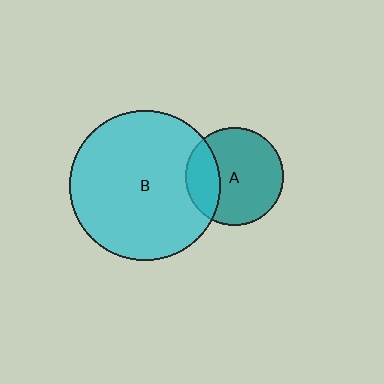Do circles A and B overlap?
Yes.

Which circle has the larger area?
Circle B (cyan).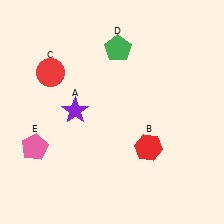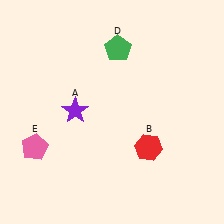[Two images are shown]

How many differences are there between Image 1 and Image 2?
There is 1 difference between the two images.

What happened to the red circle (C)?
The red circle (C) was removed in Image 2. It was in the top-left area of Image 1.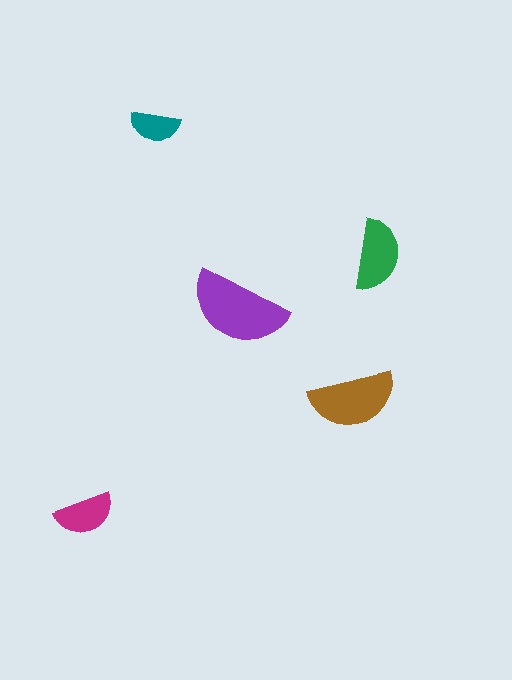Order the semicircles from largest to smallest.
the purple one, the brown one, the green one, the magenta one, the teal one.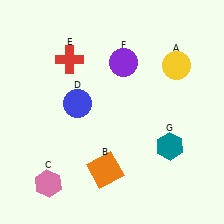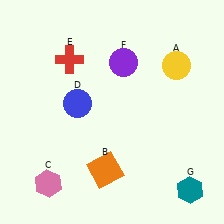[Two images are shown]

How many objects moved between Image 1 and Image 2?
1 object moved between the two images.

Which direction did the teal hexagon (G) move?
The teal hexagon (G) moved down.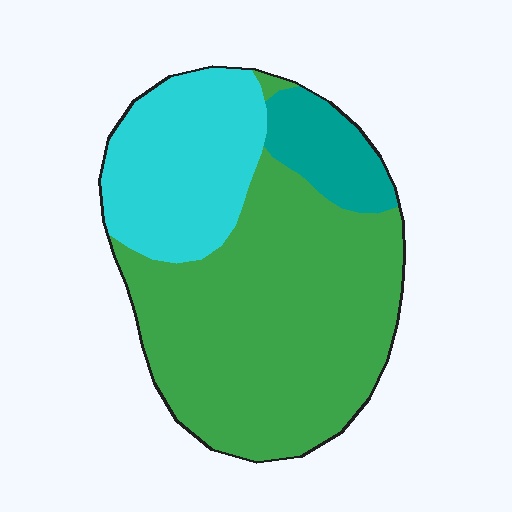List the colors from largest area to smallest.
From largest to smallest: green, cyan, teal.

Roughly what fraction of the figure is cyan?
Cyan covers roughly 25% of the figure.